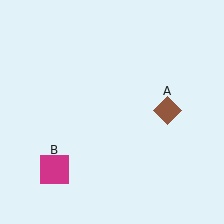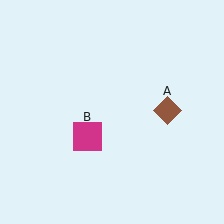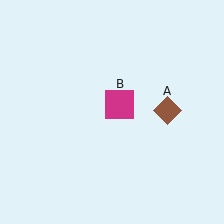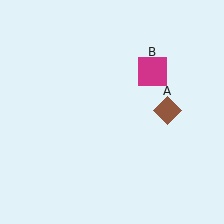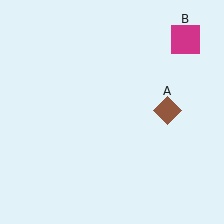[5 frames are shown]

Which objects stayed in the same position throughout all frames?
Brown diamond (object A) remained stationary.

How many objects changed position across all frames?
1 object changed position: magenta square (object B).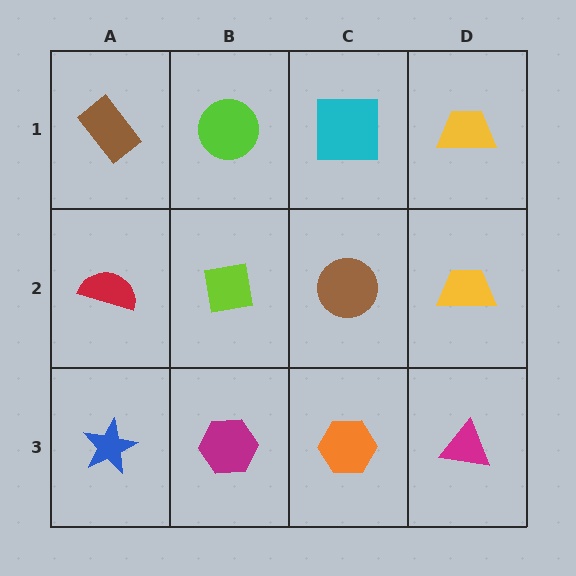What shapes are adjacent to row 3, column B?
A lime square (row 2, column B), a blue star (row 3, column A), an orange hexagon (row 3, column C).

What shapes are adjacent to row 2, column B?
A lime circle (row 1, column B), a magenta hexagon (row 3, column B), a red semicircle (row 2, column A), a brown circle (row 2, column C).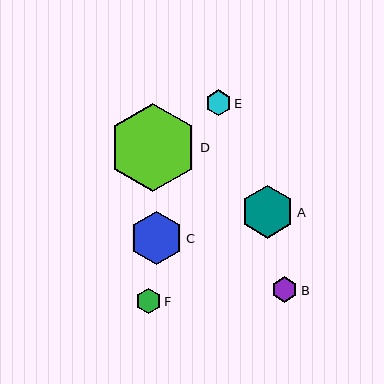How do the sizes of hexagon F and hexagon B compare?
Hexagon F and hexagon B are approximately the same size.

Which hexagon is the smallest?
Hexagon B is the smallest with a size of approximately 25 pixels.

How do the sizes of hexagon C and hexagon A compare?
Hexagon C and hexagon A are approximately the same size.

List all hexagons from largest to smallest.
From largest to smallest: D, C, A, E, F, B.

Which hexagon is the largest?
Hexagon D is the largest with a size of approximately 89 pixels.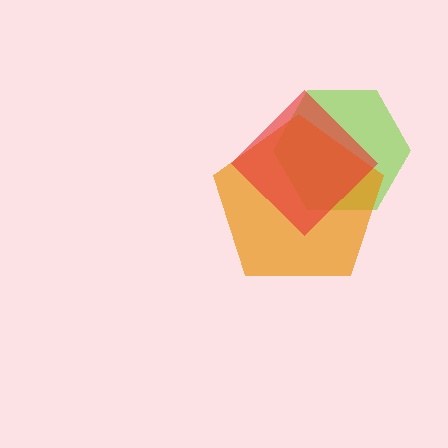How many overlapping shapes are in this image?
There are 3 overlapping shapes in the image.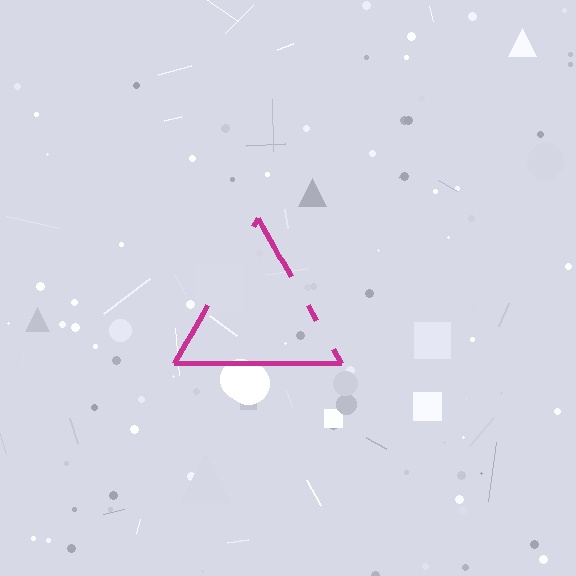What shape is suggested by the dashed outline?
The dashed outline suggests a triangle.